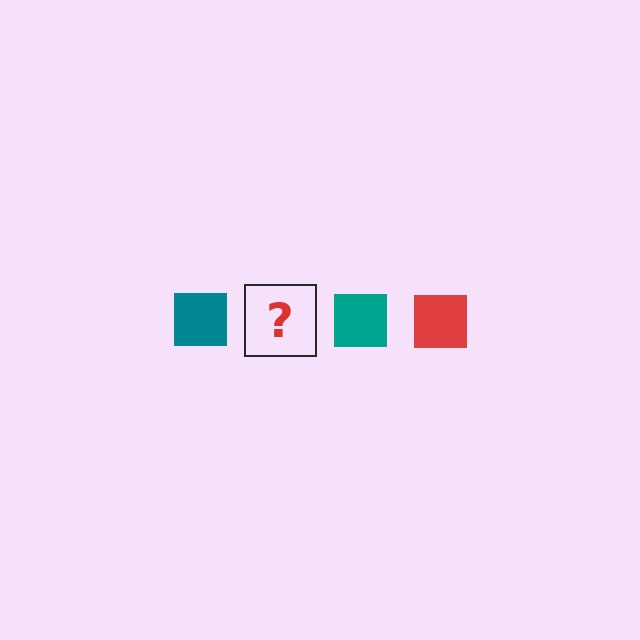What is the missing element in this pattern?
The missing element is a red square.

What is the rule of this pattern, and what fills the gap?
The rule is that the pattern cycles through teal, red squares. The gap should be filled with a red square.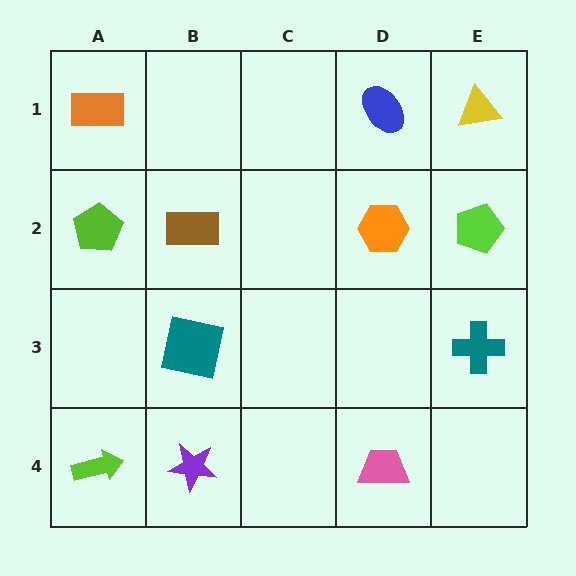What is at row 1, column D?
A blue ellipse.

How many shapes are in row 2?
4 shapes.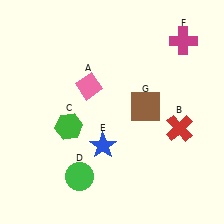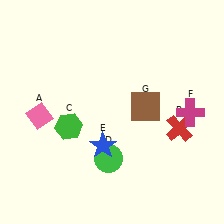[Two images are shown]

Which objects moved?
The objects that moved are: the pink diamond (A), the green circle (D), the magenta cross (F).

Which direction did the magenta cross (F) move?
The magenta cross (F) moved down.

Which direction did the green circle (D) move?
The green circle (D) moved right.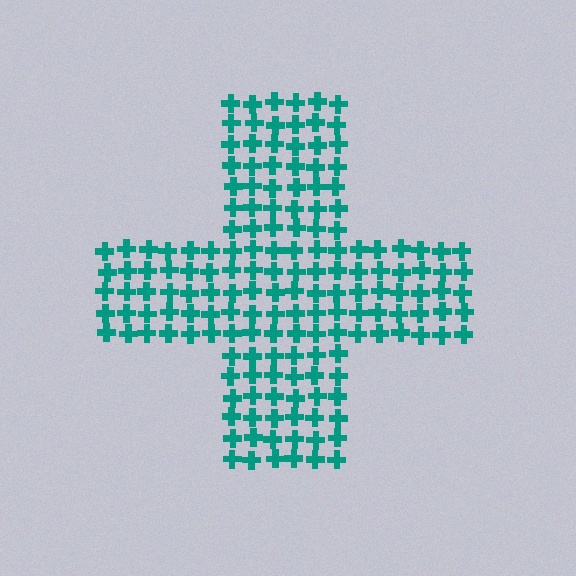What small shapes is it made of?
It is made of small crosses.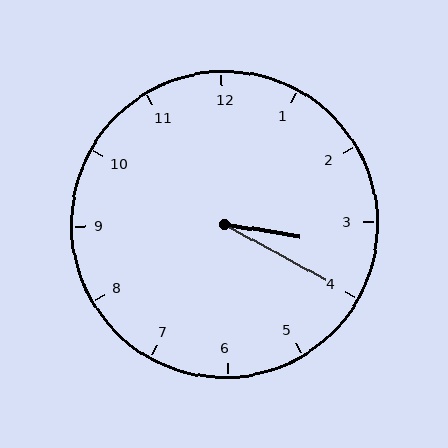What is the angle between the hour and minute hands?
Approximately 20 degrees.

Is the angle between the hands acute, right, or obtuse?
It is acute.